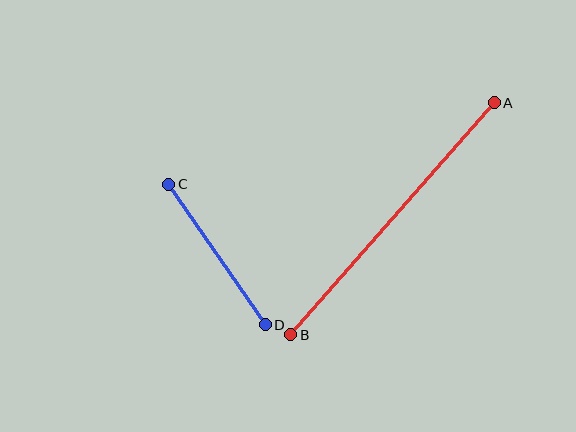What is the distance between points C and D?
The distance is approximately 170 pixels.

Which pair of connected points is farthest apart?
Points A and B are farthest apart.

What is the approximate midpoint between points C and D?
The midpoint is at approximately (217, 255) pixels.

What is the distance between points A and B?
The distance is approximately 309 pixels.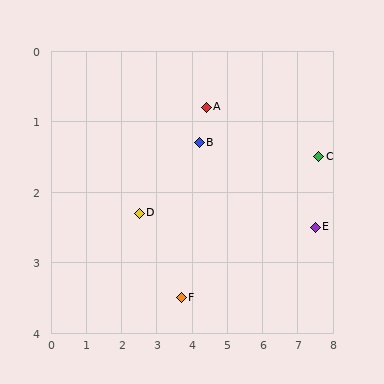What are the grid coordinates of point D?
Point D is at approximately (2.5, 2.3).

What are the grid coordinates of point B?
Point B is at approximately (4.2, 1.3).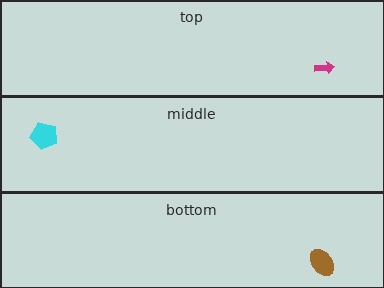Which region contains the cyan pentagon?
The middle region.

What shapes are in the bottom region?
The brown ellipse.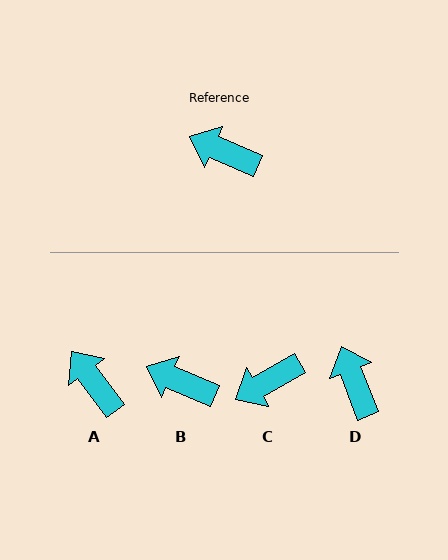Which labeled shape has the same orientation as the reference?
B.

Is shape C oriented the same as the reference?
No, it is off by about 53 degrees.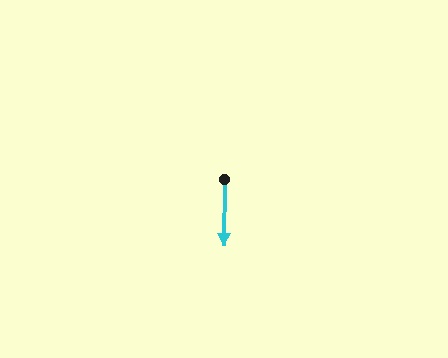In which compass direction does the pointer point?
South.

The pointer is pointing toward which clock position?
Roughly 6 o'clock.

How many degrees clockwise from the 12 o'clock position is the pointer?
Approximately 180 degrees.